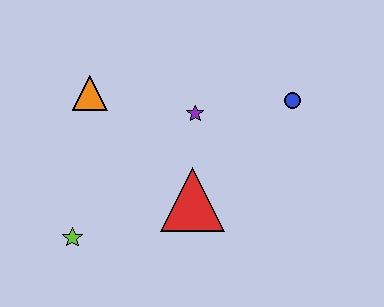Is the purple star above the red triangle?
Yes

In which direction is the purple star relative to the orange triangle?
The purple star is to the right of the orange triangle.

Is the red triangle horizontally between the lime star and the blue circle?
Yes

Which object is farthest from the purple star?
The lime star is farthest from the purple star.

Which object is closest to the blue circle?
The purple star is closest to the blue circle.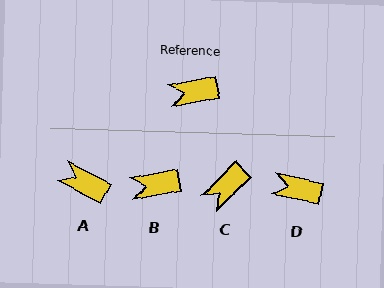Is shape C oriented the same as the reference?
No, it is off by about 35 degrees.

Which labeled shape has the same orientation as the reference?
B.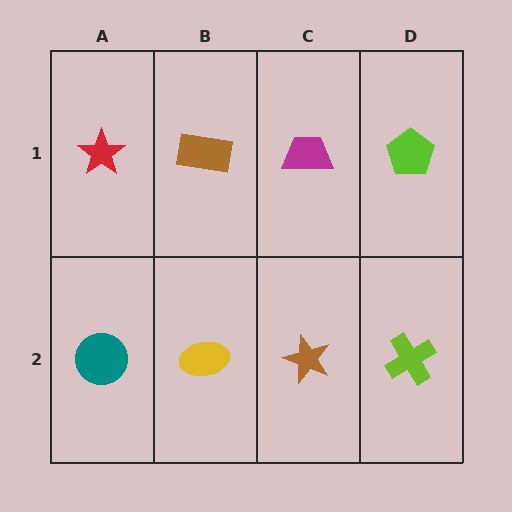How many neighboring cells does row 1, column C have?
3.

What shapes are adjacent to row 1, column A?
A teal circle (row 2, column A), a brown rectangle (row 1, column B).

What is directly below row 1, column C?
A brown star.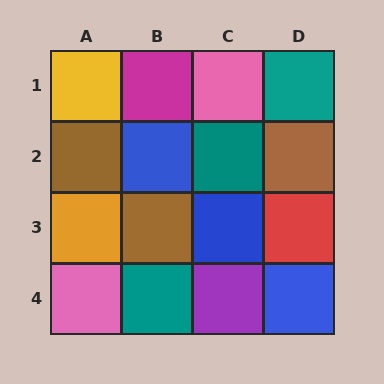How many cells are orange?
1 cell is orange.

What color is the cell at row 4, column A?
Pink.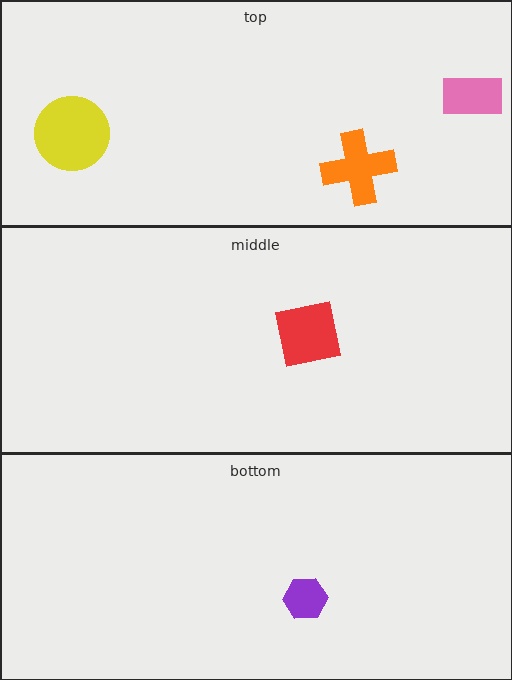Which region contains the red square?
The middle region.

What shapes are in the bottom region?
The purple hexagon.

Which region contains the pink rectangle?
The top region.